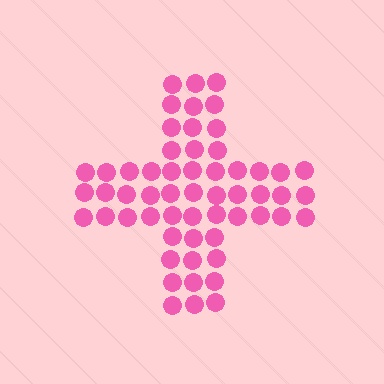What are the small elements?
The small elements are circles.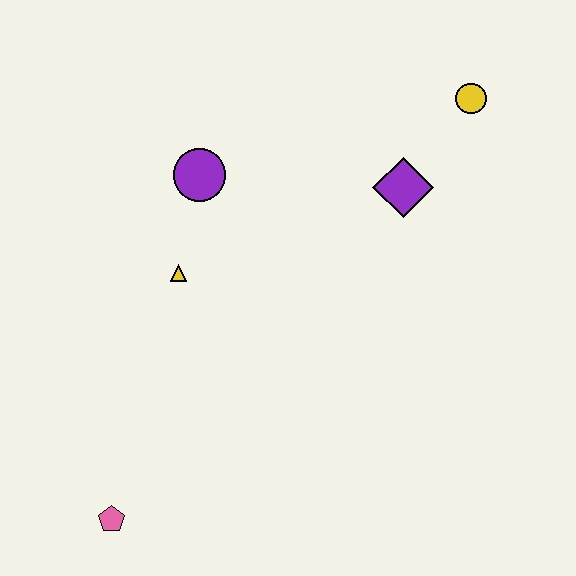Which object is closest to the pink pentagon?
The yellow triangle is closest to the pink pentagon.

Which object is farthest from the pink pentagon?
The yellow circle is farthest from the pink pentagon.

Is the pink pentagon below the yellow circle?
Yes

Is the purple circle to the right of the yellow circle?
No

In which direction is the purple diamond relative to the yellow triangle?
The purple diamond is to the right of the yellow triangle.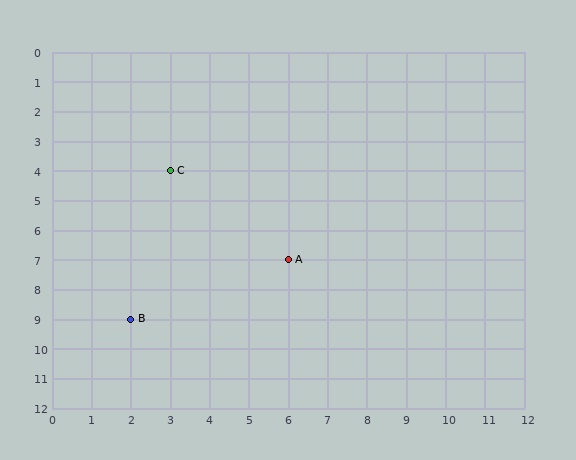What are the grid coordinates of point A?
Point A is at grid coordinates (6, 7).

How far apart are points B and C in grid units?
Points B and C are 1 column and 5 rows apart (about 5.1 grid units diagonally).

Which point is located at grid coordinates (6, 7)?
Point A is at (6, 7).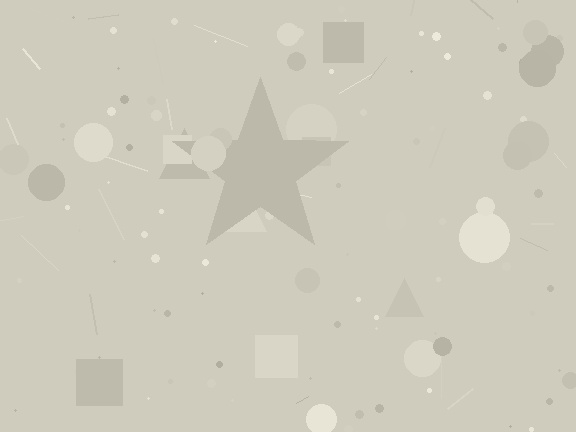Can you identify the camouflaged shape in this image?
The camouflaged shape is a star.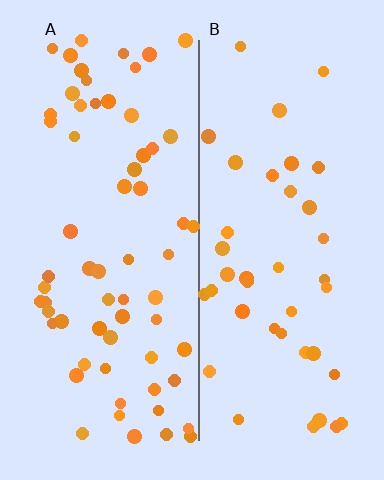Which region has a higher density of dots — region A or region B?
A (the left).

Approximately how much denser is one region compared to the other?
Approximately 1.6× — region A over region B.